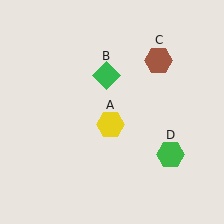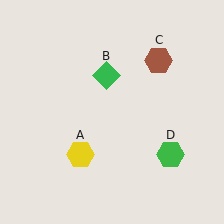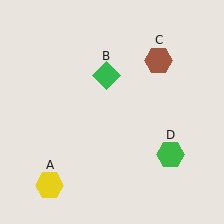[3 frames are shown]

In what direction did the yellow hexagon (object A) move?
The yellow hexagon (object A) moved down and to the left.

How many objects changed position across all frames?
1 object changed position: yellow hexagon (object A).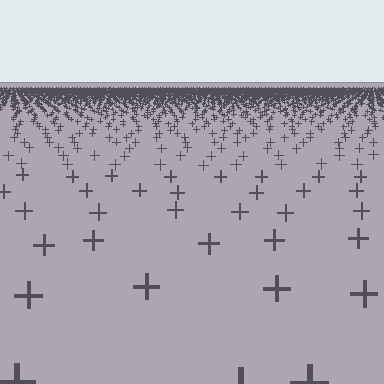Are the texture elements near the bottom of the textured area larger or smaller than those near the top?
Larger. Near the bottom, elements are closer to the viewer and appear at a bigger on-screen size.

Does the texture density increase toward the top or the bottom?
Density increases toward the top.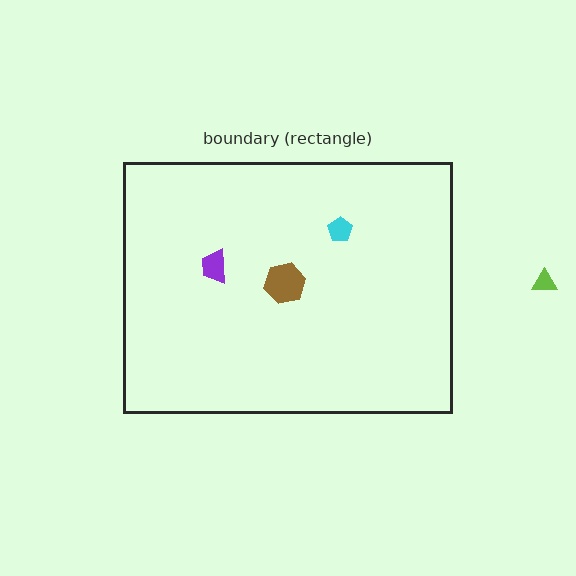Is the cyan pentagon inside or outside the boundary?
Inside.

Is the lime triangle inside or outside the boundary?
Outside.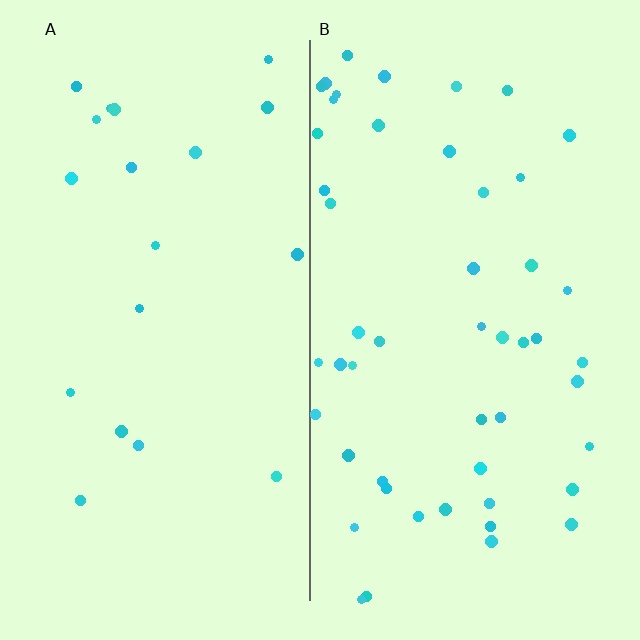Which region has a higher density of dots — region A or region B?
B (the right).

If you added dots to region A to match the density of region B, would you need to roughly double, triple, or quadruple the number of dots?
Approximately triple.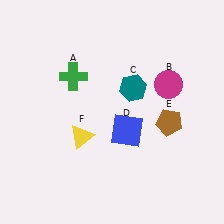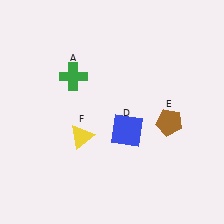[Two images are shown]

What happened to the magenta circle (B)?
The magenta circle (B) was removed in Image 2. It was in the top-right area of Image 1.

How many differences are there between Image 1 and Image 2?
There are 2 differences between the two images.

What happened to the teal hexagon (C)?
The teal hexagon (C) was removed in Image 2. It was in the top-right area of Image 1.